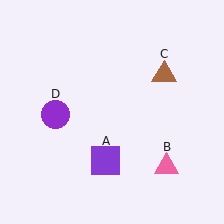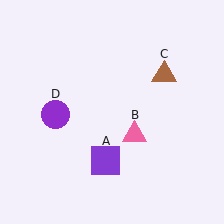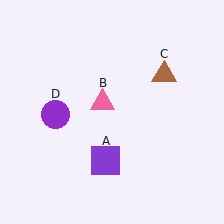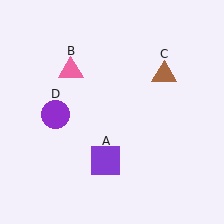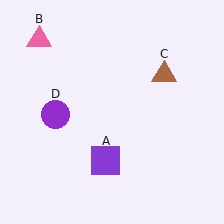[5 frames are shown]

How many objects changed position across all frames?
1 object changed position: pink triangle (object B).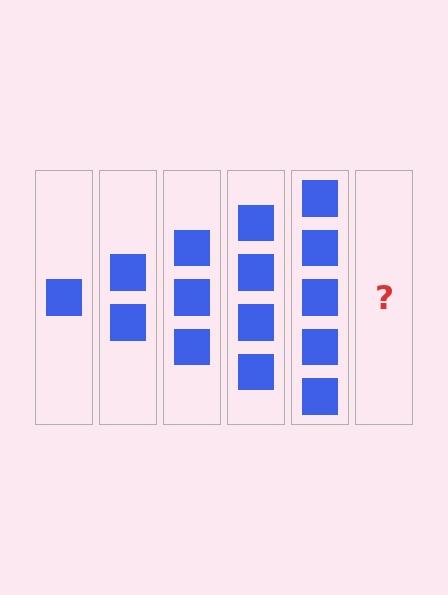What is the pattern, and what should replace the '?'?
The pattern is that each step adds one more square. The '?' should be 6 squares.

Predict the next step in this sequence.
The next step is 6 squares.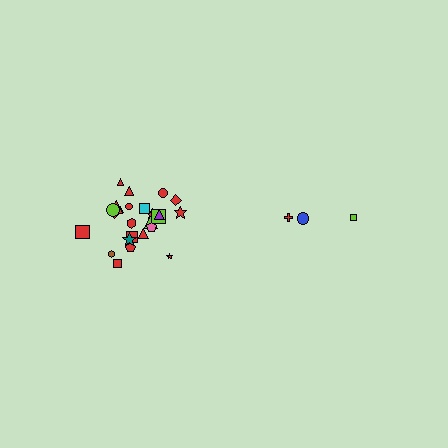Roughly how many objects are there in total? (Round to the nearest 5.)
Roughly 30 objects in total.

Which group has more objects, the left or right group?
The left group.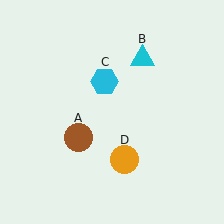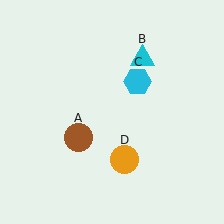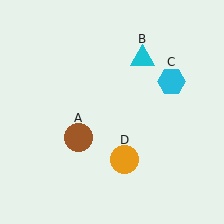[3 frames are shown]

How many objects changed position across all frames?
1 object changed position: cyan hexagon (object C).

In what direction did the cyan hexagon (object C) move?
The cyan hexagon (object C) moved right.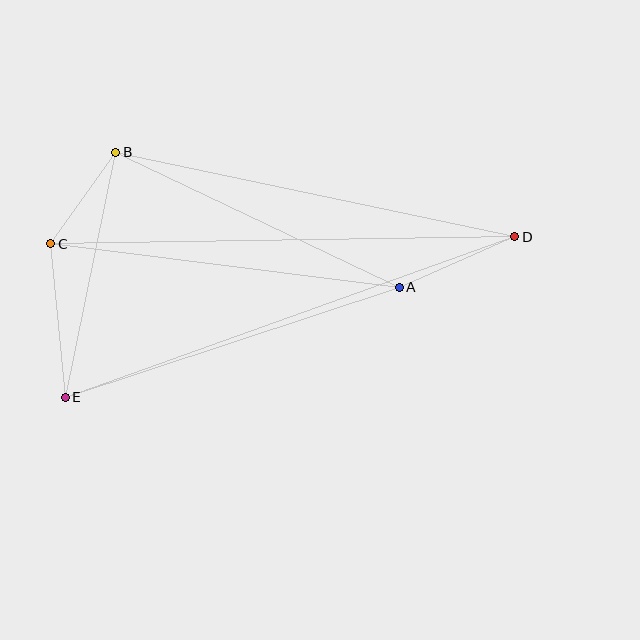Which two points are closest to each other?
Points B and C are closest to each other.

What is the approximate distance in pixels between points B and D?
The distance between B and D is approximately 408 pixels.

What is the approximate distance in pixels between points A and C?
The distance between A and C is approximately 351 pixels.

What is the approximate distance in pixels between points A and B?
The distance between A and B is approximately 314 pixels.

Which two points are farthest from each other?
Points D and E are farthest from each other.